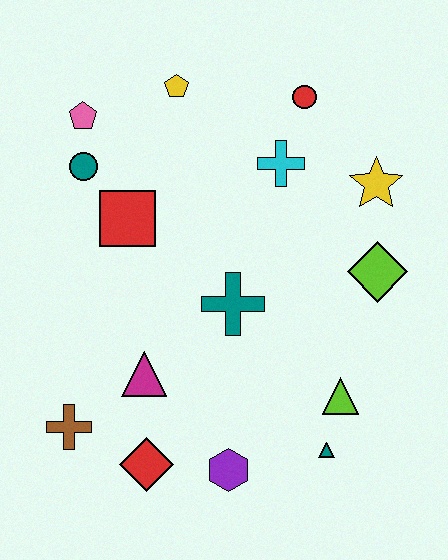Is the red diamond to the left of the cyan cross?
Yes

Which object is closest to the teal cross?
The magenta triangle is closest to the teal cross.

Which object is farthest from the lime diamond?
The brown cross is farthest from the lime diamond.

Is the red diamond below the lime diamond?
Yes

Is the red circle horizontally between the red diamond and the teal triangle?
Yes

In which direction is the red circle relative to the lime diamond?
The red circle is above the lime diamond.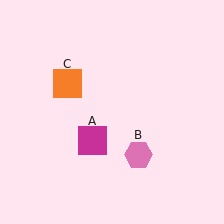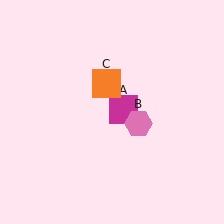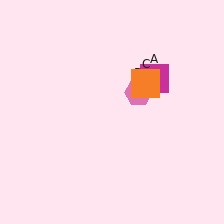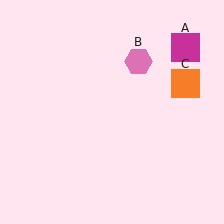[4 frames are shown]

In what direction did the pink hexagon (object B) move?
The pink hexagon (object B) moved up.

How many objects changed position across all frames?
3 objects changed position: magenta square (object A), pink hexagon (object B), orange square (object C).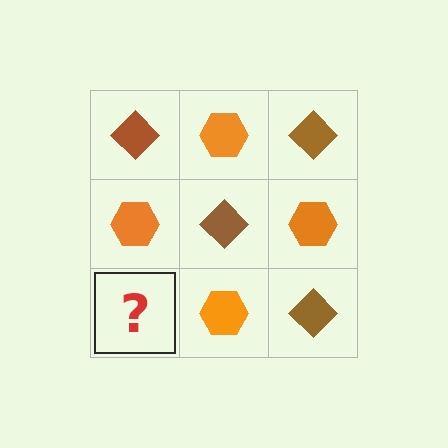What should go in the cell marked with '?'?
The missing cell should contain a brown diamond.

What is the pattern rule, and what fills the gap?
The rule is that it alternates brown diamond and orange hexagon in a checkerboard pattern. The gap should be filled with a brown diamond.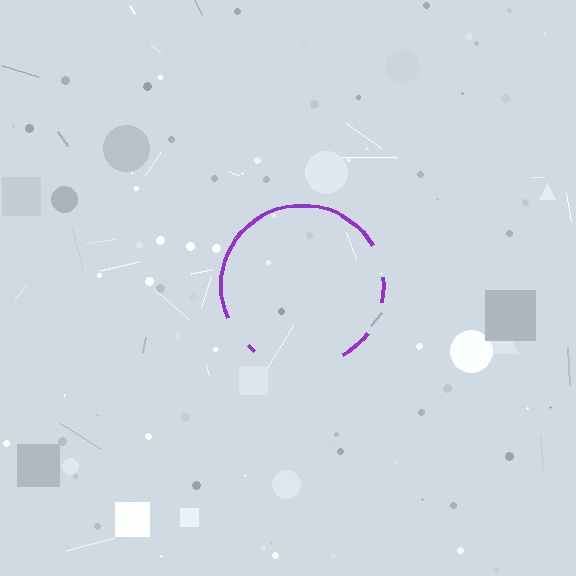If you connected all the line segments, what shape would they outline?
They would outline a circle.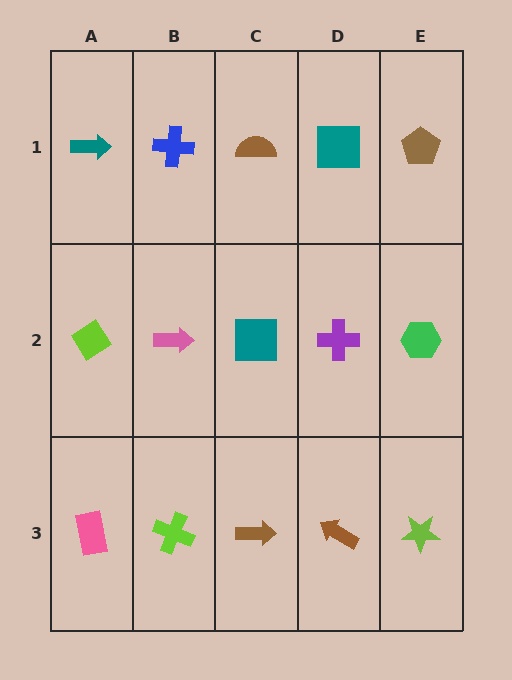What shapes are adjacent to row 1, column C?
A teal square (row 2, column C), a blue cross (row 1, column B), a teal square (row 1, column D).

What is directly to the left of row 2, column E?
A purple cross.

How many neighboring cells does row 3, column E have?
2.